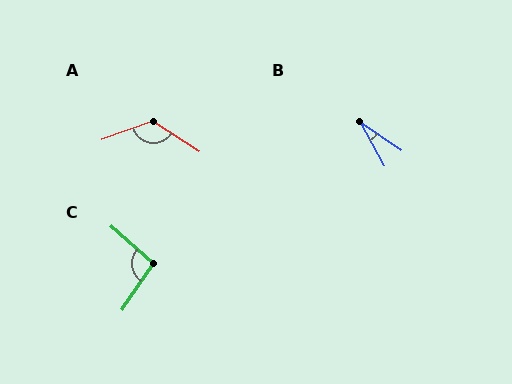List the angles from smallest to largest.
B (26°), C (97°), A (127°).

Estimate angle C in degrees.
Approximately 97 degrees.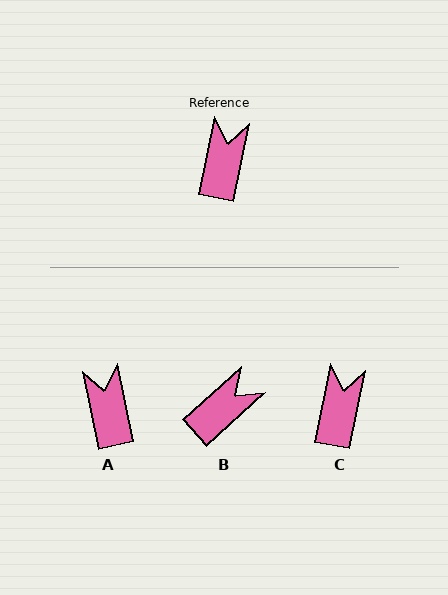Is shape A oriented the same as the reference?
No, it is off by about 23 degrees.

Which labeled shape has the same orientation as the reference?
C.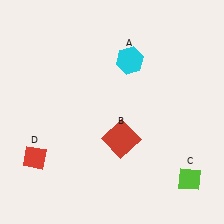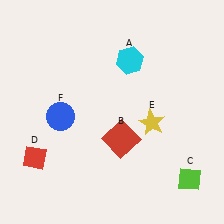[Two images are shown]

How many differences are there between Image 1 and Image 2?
There are 2 differences between the two images.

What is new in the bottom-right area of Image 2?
A yellow star (E) was added in the bottom-right area of Image 2.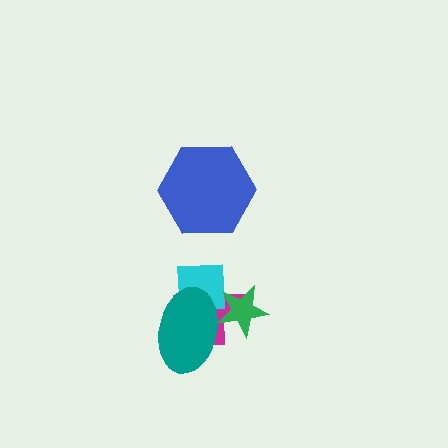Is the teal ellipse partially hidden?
No, no other shape covers it.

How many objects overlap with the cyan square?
3 objects overlap with the cyan square.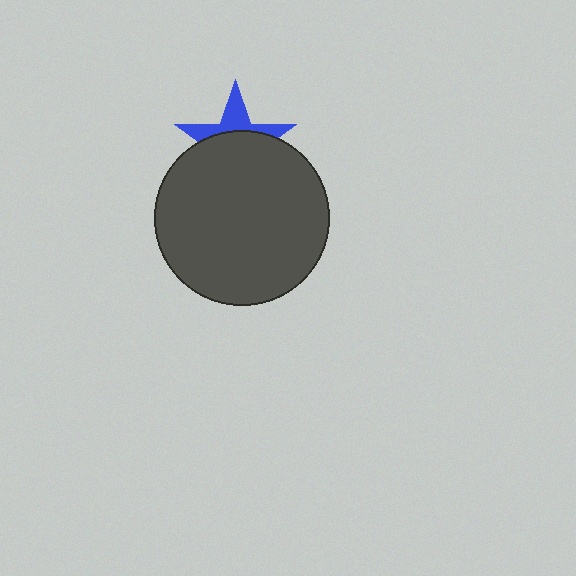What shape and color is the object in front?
The object in front is a dark gray circle.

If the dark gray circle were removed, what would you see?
You would see the complete blue star.